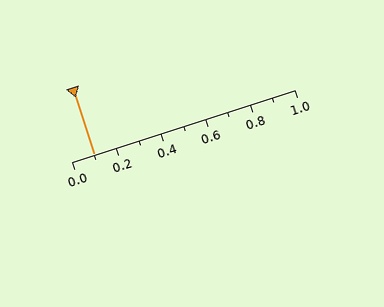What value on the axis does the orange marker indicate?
The marker indicates approximately 0.1.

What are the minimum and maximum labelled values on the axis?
The axis runs from 0.0 to 1.0.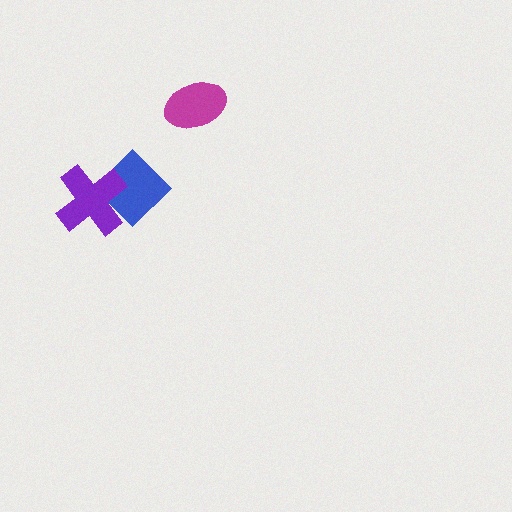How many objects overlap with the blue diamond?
1 object overlaps with the blue diamond.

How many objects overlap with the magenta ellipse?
0 objects overlap with the magenta ellipse.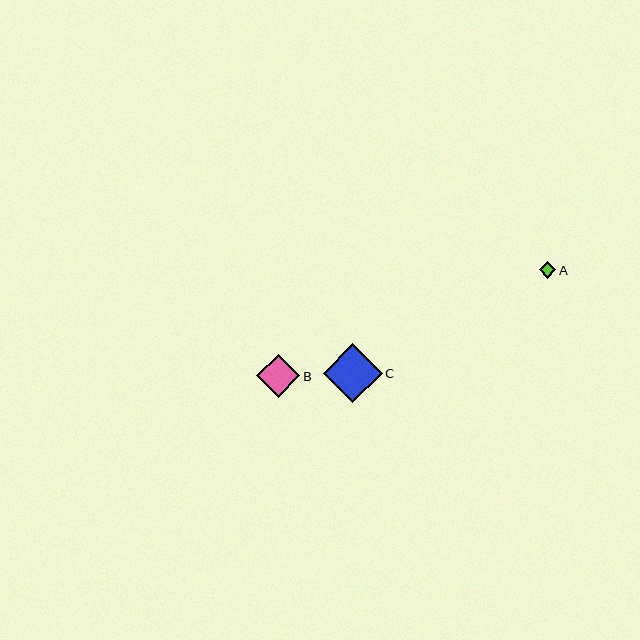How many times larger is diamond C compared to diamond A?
Diamond C is approximately 3.6 times the size of diamond A.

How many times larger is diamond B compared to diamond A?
Diamond B is approximately 2.6 times the size of diamond A.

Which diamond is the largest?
Diamond C is the largest with a size of approximately 59 pixels.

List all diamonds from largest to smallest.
From largest to smallest: C, B, A.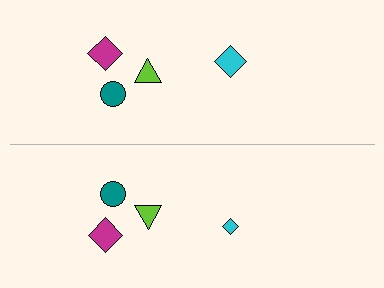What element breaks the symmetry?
The cyan diamond on the bottom side has a different size than its mirror counterpart.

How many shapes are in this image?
There are 8 shapes in this image.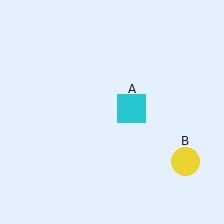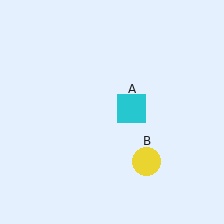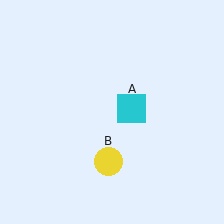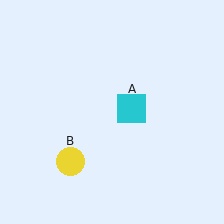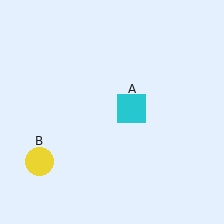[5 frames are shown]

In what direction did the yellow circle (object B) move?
The yellow circle (object B) moved left.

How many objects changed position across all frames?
1 object changed position: yellow circle (object B).